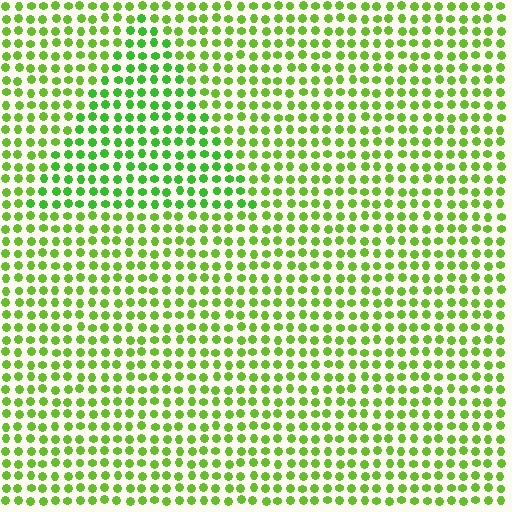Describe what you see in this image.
The image is filled with small lime elements in a uniform arrangement. A triangle-shaped region is visible where the elements are tinted to a slightly different hue, forming a subtle color boundary.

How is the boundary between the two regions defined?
The boundary is defined purely by a slight shift in hue (about 20 degrees). Spacing, size, and orientation are identical on both sides.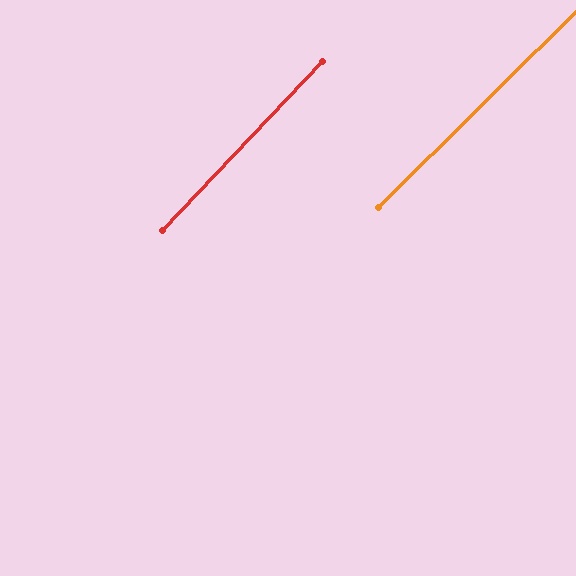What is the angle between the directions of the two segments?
Approximately 2 degrees.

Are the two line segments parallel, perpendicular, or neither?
Parallel — their directions differ by only 1.7°.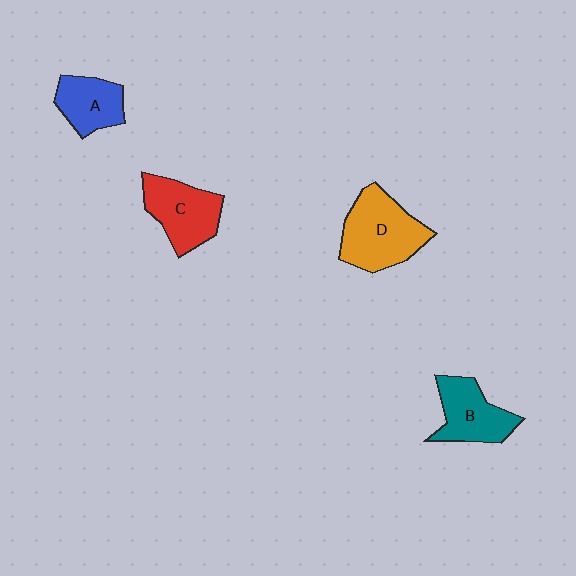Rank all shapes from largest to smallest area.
From largest to smallest: D (orange), C (red), B (teal), A (blue).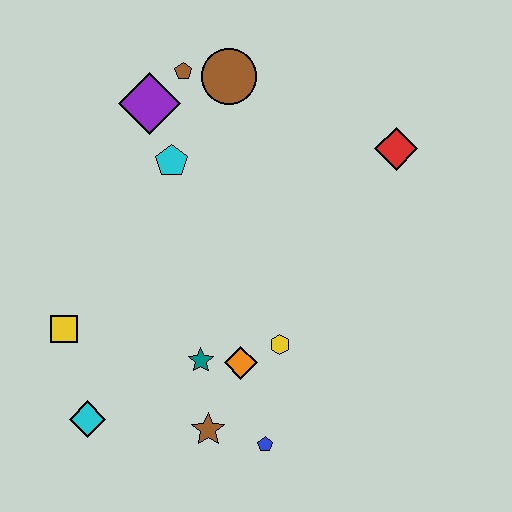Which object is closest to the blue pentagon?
The brown star is closest to the blue pentagon.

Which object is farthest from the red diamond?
The cyan diamond is farthest from the red diamond.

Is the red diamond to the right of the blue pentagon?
Yes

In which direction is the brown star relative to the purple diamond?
The brown star is below the purple diamond.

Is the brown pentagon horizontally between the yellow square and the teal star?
Yes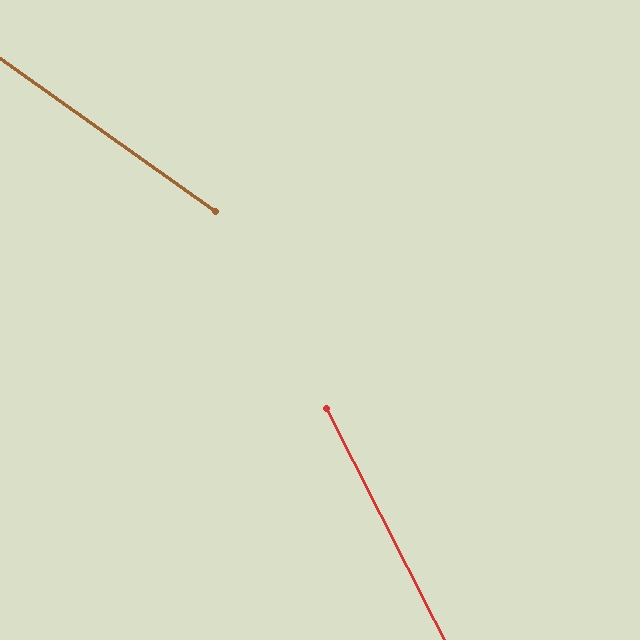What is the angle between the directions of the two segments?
Approximately 28 degrees.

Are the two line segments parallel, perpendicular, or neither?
Neither parallel nor perpendicular — they differ by about 28°.